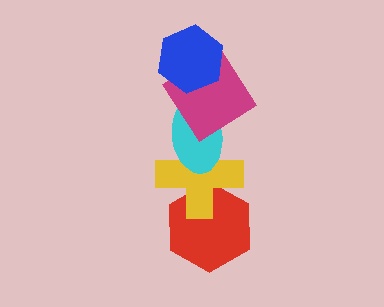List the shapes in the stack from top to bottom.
From top to bottom: the blue hexagon, the magenta diamond, the cyan ellipse, the yellow cross, the red hexagon.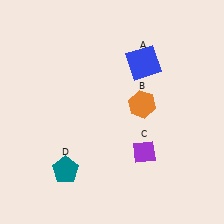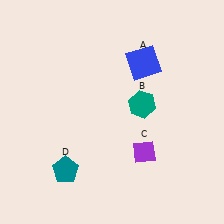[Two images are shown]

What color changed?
The hexagon (B) changed from orange in Image 1 to teal in Image 2.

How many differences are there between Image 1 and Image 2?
There is 1 difference between the two images.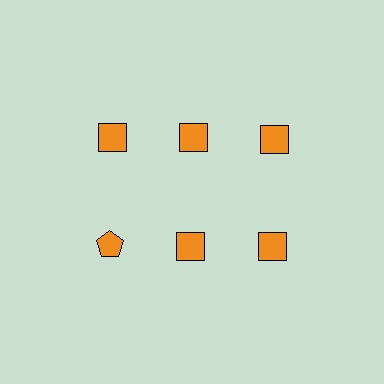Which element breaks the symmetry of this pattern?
The orange pentagon in the second row, leftmost column breaks the symmetry. All other shapes are orange squares.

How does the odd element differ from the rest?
It has a different shape: pentagon instead of square.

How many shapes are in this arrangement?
There are 6 shapes arranged in a grid pattern.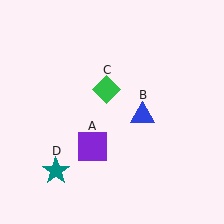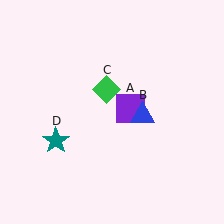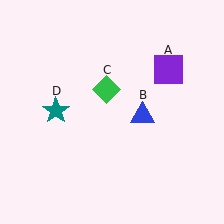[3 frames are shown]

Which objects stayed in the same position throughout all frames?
Blue triangle (object B) and green diamond (object C) remained stationary.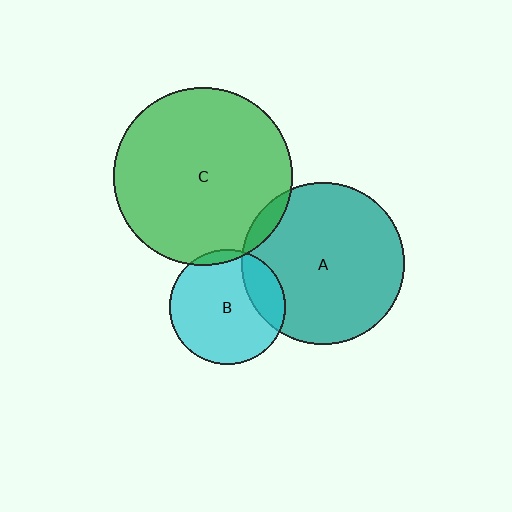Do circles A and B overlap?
Yes.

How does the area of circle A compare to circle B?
Approximately 2.0 times.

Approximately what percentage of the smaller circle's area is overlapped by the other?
Approximately 20%.